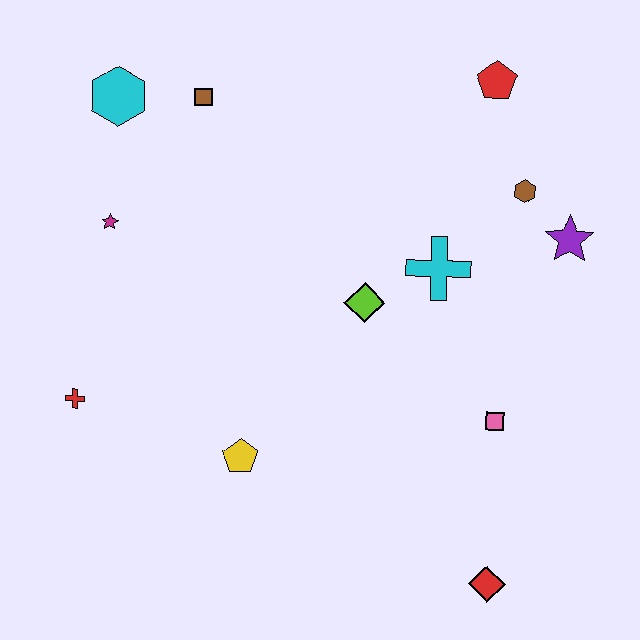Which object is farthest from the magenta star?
The red diamond is farthest from the magenta star.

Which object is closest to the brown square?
The cyan hexagon is closest to the brown square.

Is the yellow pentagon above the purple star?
No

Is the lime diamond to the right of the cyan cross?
No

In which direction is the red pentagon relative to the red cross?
The red pentagon is to the right of the red cross.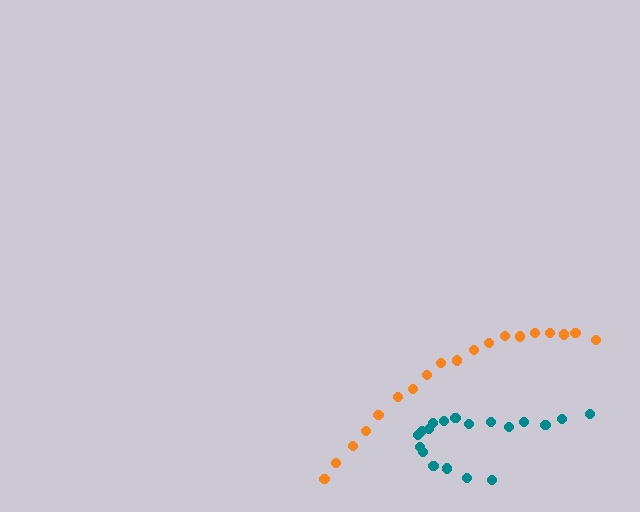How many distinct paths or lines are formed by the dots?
There are 2 distinct paths.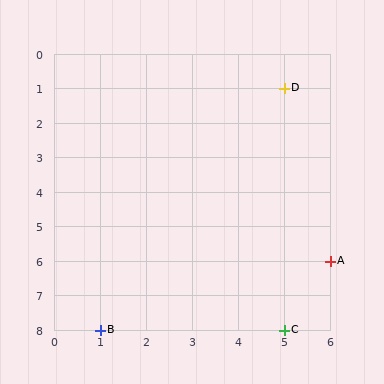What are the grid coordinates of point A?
Point A is at grid coordinates (6, 6).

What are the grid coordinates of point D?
Point D is at grid coordinates (5, 1).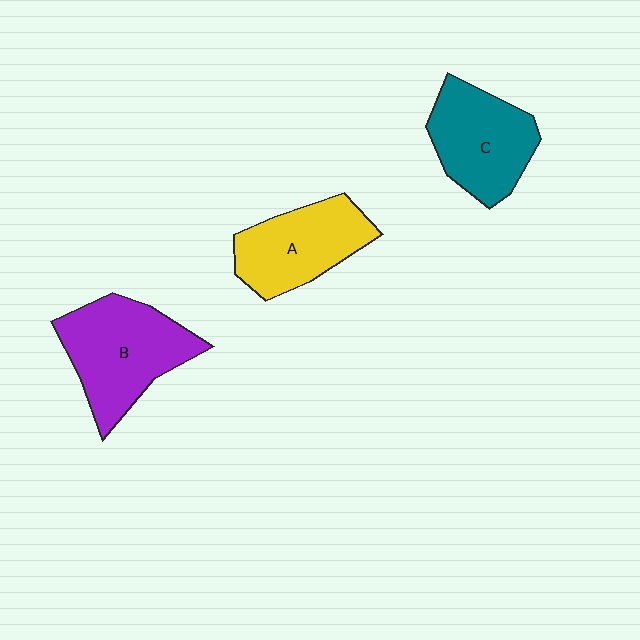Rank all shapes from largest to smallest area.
From largest to smallest: B (purple), C (teal), A (yellow).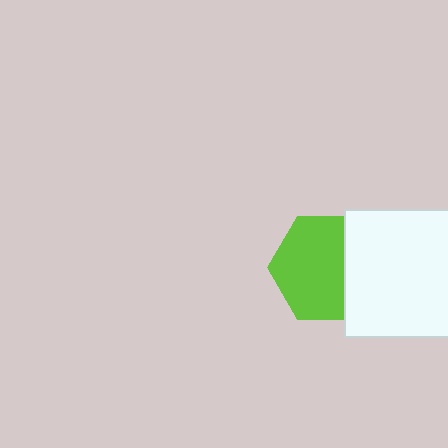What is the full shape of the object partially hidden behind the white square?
The partially hidden object is a lime hexagon.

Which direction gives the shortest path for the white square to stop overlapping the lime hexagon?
Moving right gives the shortest separation.